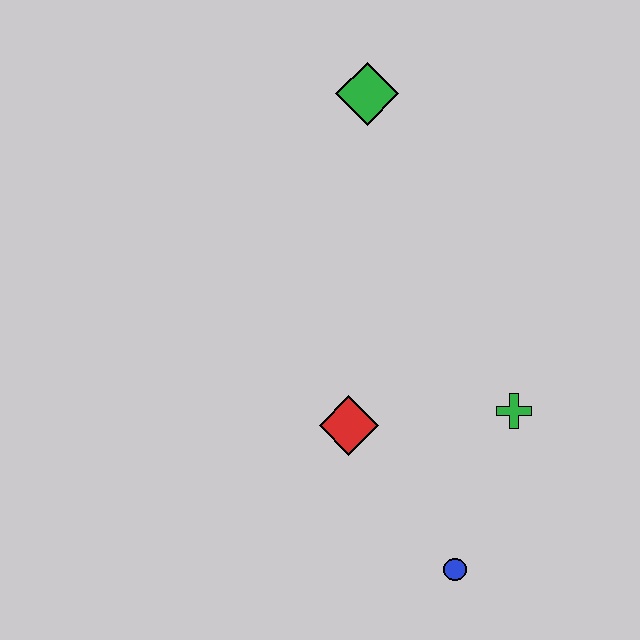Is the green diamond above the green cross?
Yes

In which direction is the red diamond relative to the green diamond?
The red diamond is below the green diamond.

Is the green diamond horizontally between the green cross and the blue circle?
No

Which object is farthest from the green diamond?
The blue circle is farthest from the green diamond.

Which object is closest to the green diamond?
The red diamond is closest to the green diamond.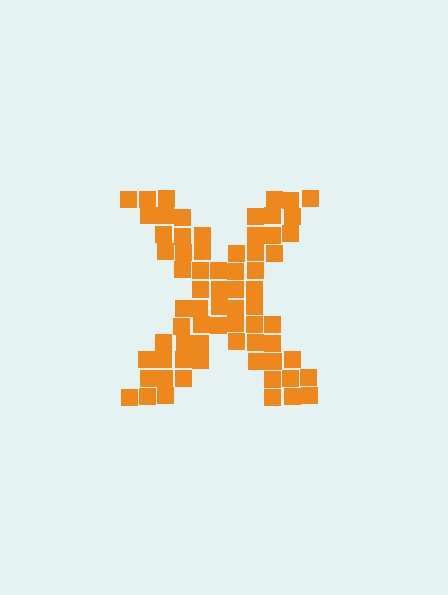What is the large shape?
The large shape is the letter X.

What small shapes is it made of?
It is made of small squares.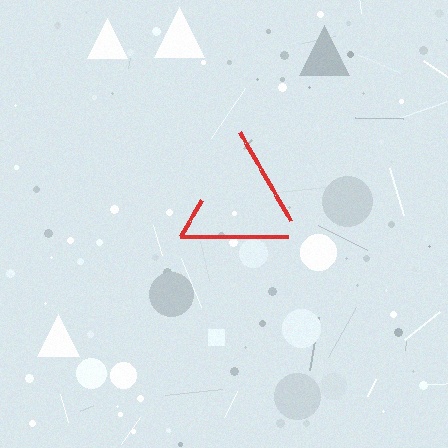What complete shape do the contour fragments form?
The contour fragments form a triangle.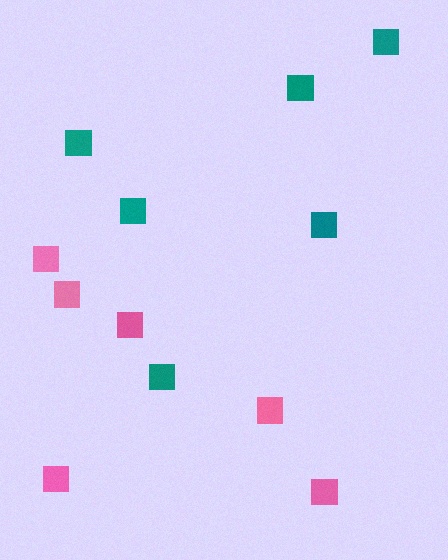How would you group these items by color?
There are 2 groups: one group of teal squares (6) and one group of pink squares (6).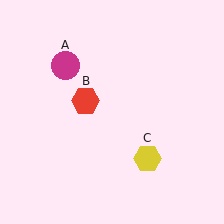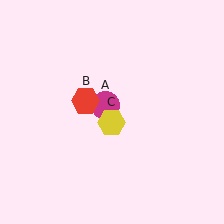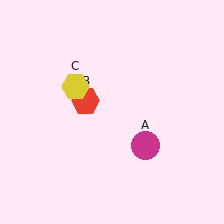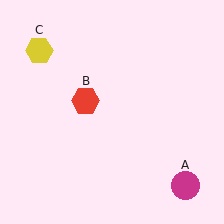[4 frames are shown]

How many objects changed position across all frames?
2 objects changed position: magenta circle (object A), yellow hexagon (object C).